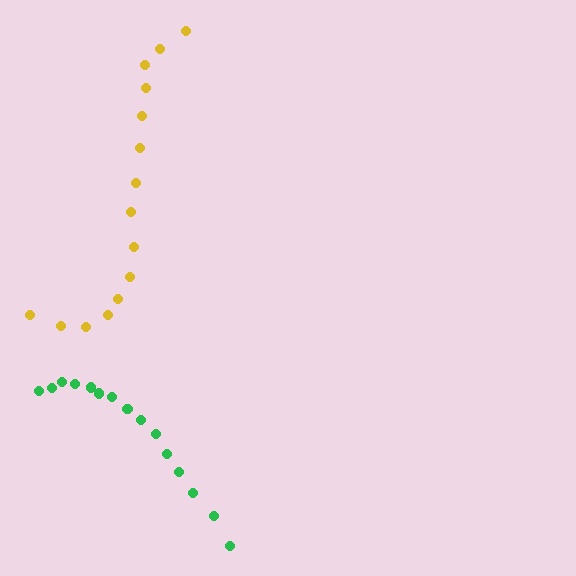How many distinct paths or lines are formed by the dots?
There are 2 distinct paths.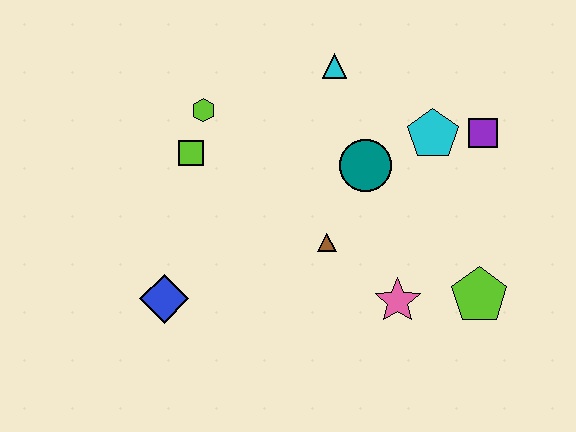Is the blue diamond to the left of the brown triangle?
Yes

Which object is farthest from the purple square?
The blue diamond is farthest from the purple square.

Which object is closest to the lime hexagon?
The lime square is closest to the lime hexagon.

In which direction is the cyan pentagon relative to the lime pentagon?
The cyan pentagon is above the lime pentagon.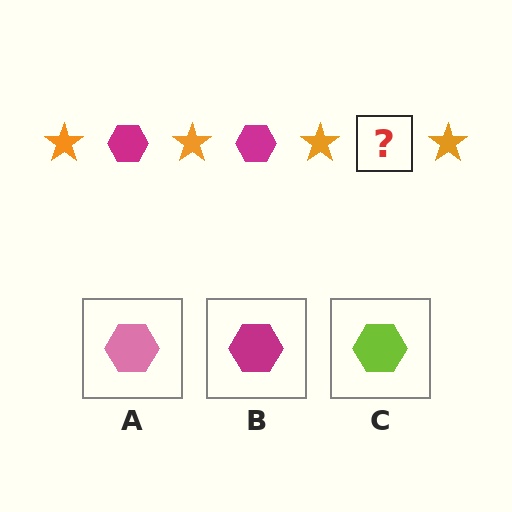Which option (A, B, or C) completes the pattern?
B.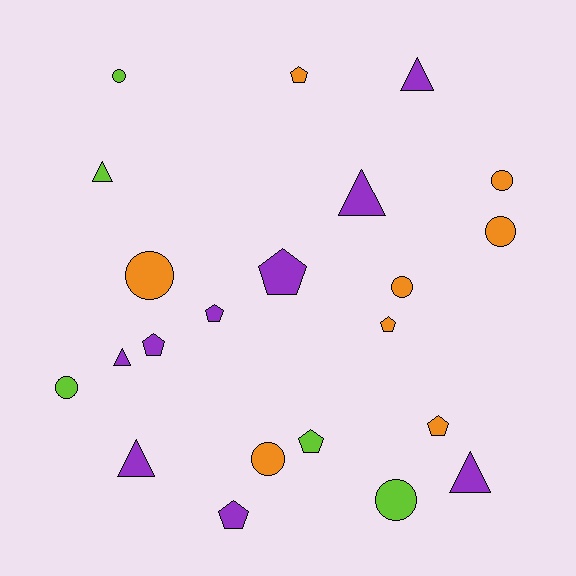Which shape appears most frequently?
Circle, with 8 objects.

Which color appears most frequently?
Purple, with 9 objects.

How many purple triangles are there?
There are 5 purple triangles.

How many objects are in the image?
There are 22 objects.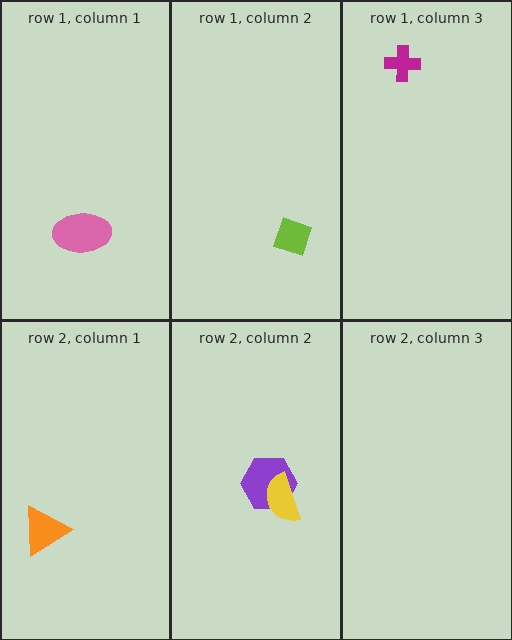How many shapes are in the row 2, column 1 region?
1.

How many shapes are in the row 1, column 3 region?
1.